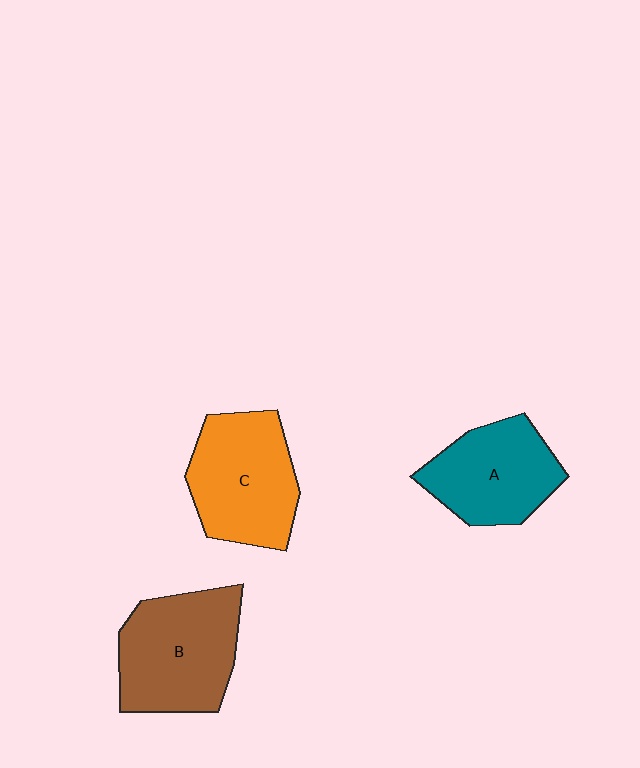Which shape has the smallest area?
Shape A (teal).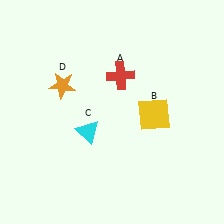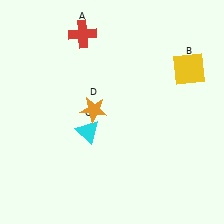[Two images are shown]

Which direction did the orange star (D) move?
The orange star (D) moved right.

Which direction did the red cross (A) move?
The red cross (A) moved up.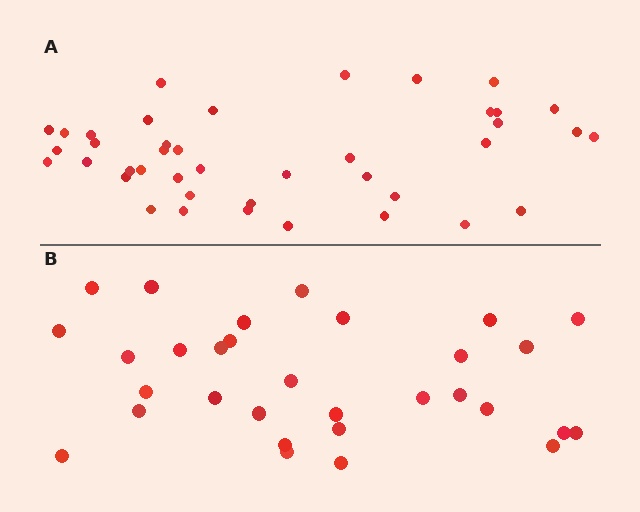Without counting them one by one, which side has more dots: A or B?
Region A (the top region) has more dots.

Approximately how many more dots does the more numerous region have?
Region A has roughly 10 or so more dots than region B.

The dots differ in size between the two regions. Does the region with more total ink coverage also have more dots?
No. Region B has more total ink coverage because its dots are larger, but region A actually contains more individual dots. Total area can be misleading — the number of items is what matters here.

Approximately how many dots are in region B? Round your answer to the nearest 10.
About 30 dots. (The exact count is 31, which rounds to 30.)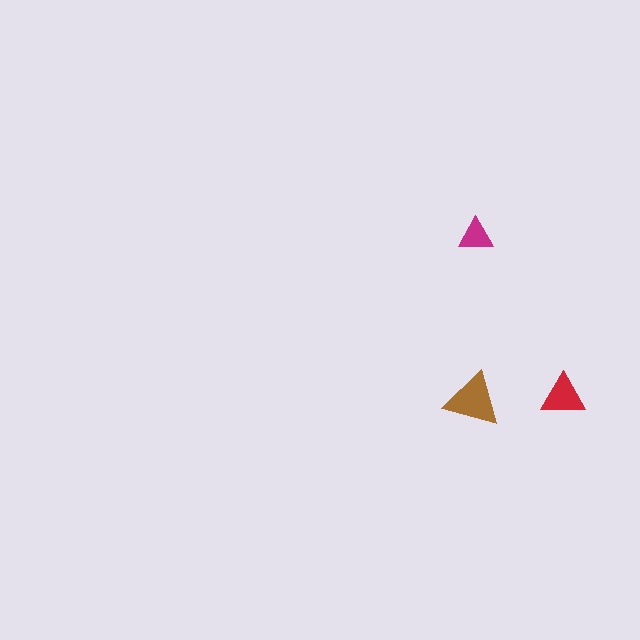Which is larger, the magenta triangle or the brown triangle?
The brown one.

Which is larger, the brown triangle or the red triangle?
The brown one.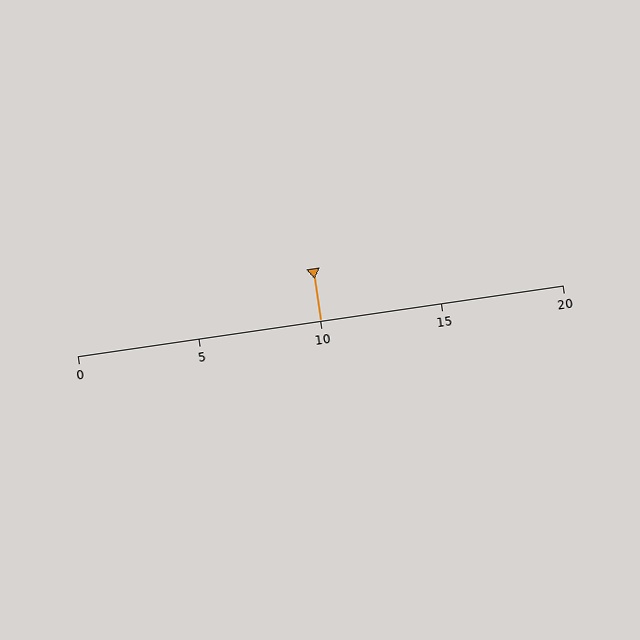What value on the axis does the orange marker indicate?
The marker indicates approximately 10.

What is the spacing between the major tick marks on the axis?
The major ticks are spaced 5 apart.